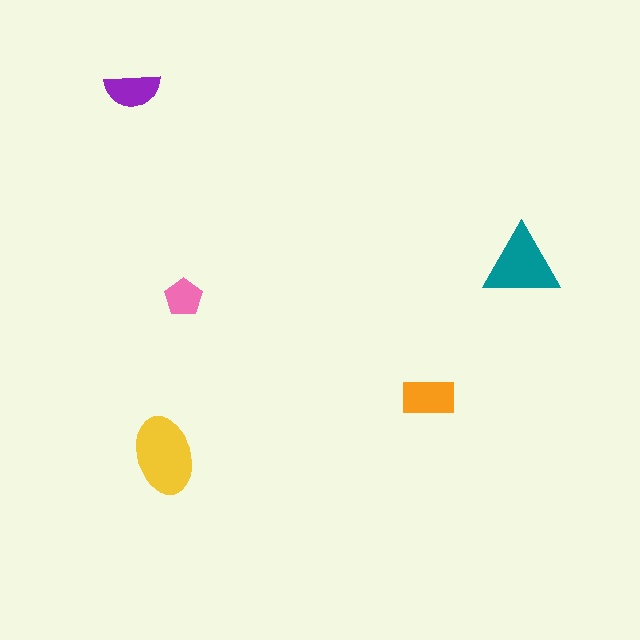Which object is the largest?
The yellow ellipse.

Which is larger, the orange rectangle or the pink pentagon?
The orange rectangle.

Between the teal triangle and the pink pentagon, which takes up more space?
The teal triangle.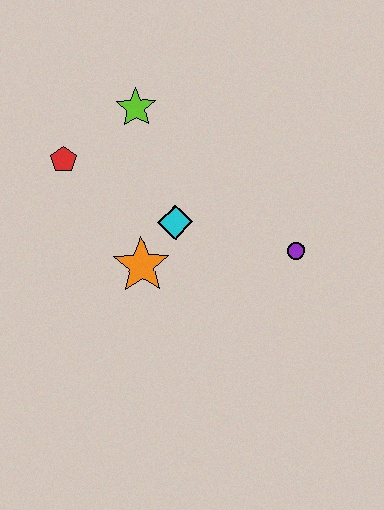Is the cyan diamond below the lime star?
Yes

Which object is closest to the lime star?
The red pentagon is closest to the lime star.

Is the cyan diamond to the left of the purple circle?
Yes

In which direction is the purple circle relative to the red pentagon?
The purple circle is to the right of the red pentagon.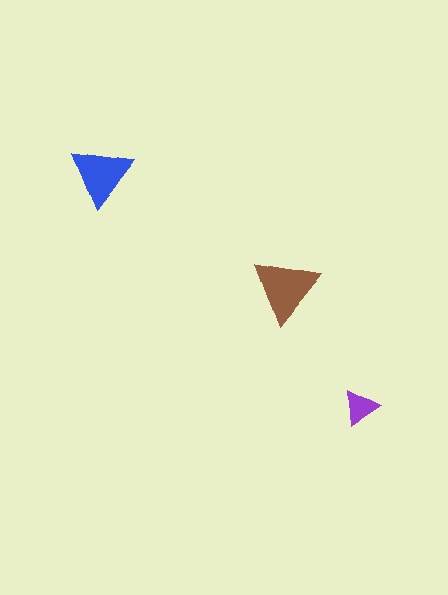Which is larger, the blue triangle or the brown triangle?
The brown one.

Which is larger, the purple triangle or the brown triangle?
The brown one.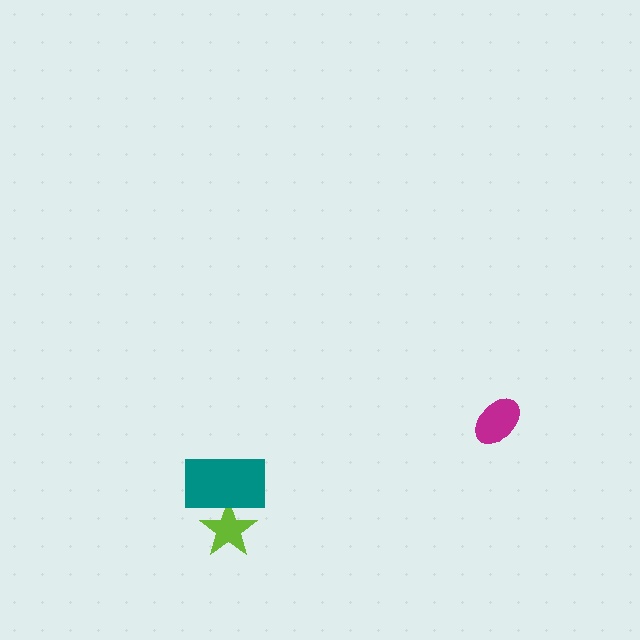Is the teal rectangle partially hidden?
No, no other shape covers it.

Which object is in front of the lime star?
The teal rectangle is in front of the lime star.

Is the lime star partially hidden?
Yes, it is partially covered by another shape.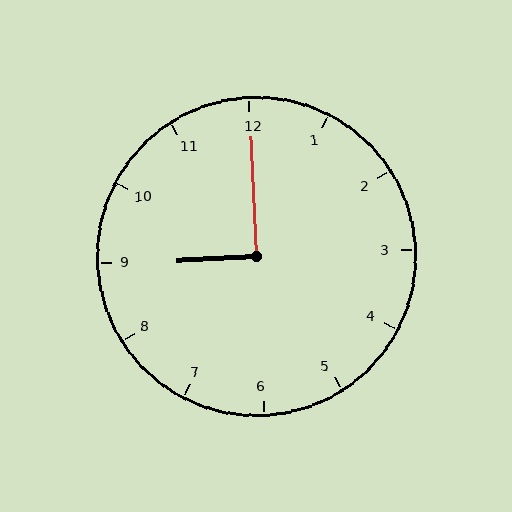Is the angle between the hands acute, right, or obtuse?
It is right.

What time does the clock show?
9:00.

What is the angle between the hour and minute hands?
Approximately 90 degrees.